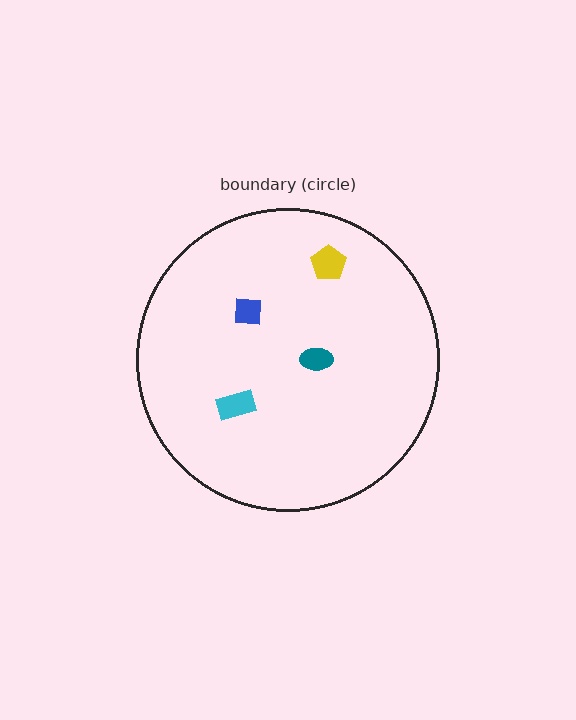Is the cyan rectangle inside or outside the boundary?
Inside.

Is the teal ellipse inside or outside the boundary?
Inside.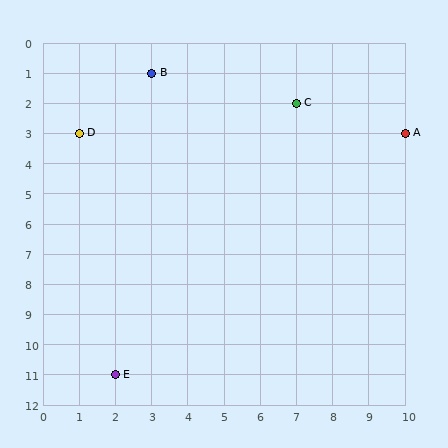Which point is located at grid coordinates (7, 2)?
Point C is at (7, 2).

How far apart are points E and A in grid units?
Points E and A are 8 columns and 8 rows apart (about 11.3 grid units diagonally).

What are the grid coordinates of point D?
Point D is at grid coordinates (1, 3).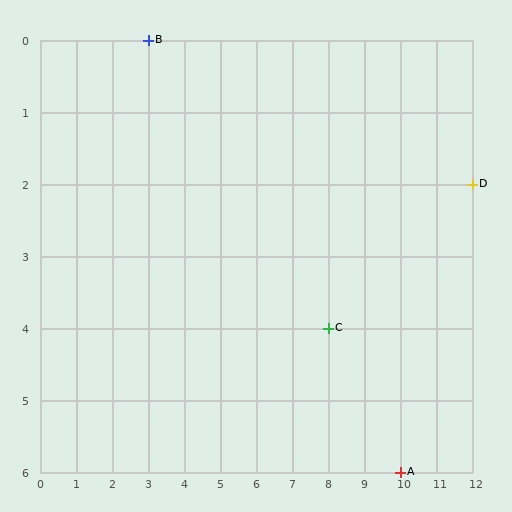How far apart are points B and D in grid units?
Points B and D are 9 columns and 2 rows apart (about 9.2 grid units diagonally).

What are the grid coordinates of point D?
Point D is at grid coordinates (12, 2).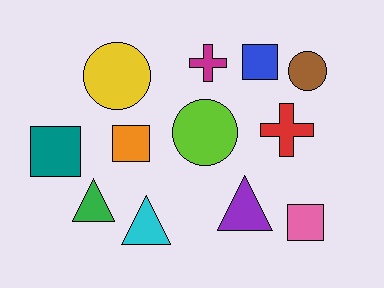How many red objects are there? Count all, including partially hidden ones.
There is 1 red object.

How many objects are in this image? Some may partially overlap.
There are 12 objects.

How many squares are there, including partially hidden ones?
There are 4 squares.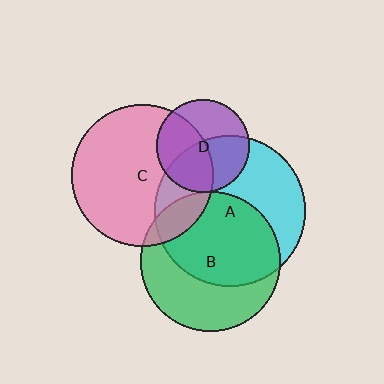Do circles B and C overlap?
Yes.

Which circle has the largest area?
Circle A (cyan).